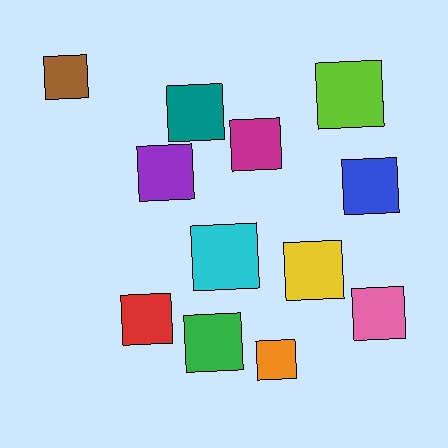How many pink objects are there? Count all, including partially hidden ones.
There is 1 pink object.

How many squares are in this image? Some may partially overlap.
There are 12 squares.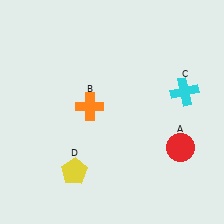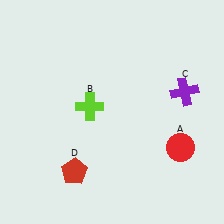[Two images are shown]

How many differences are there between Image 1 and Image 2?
There are 3 differences between the two images.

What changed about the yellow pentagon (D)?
In Image 1, D is yellow. In Image 2, it changed to red.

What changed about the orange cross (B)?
In Image 1, B is orange. In Image 2, it changed to lime.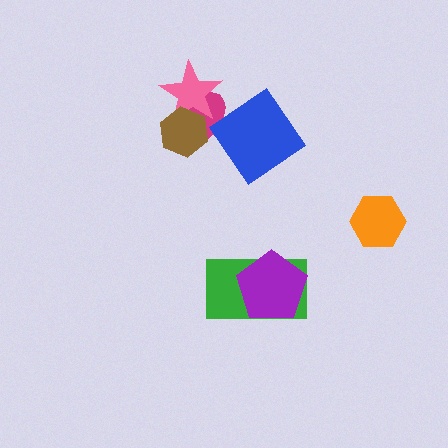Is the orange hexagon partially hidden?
No, no other shape covers it.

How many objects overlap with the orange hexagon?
0 objects overlap with the orange hexagon.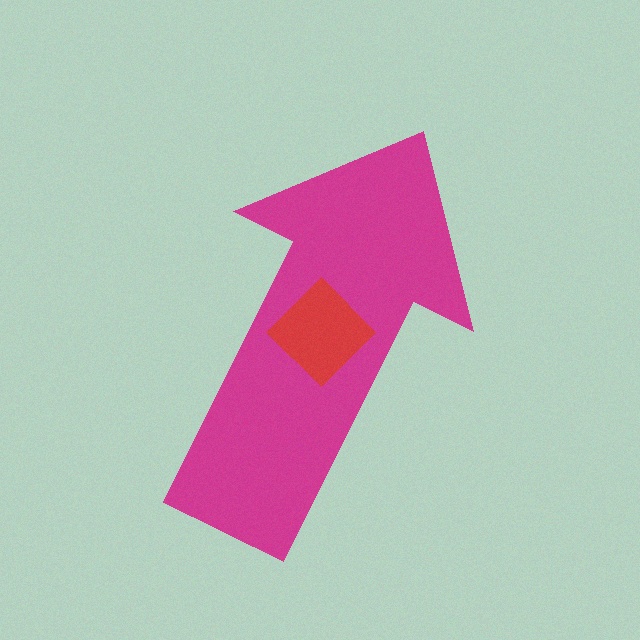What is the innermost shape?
The red diamond.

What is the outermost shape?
The magenta arrow.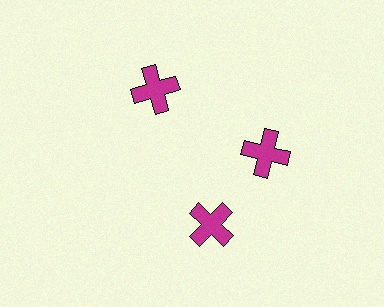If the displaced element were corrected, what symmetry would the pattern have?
It would have 3-fold rotational symmetry — the pattern would map onto itself every 120 degrees.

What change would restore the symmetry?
The symmetry would be restored by rotating it back into even spacing with its neighbors so that all 3 crosses sit at equal angles and equal distance from the center.